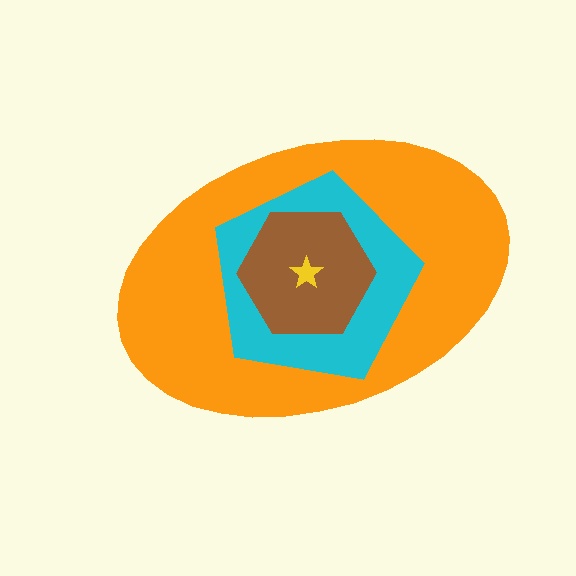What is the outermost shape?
The orange ellipse.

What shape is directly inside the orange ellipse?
The cyan pentagon.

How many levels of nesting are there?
4.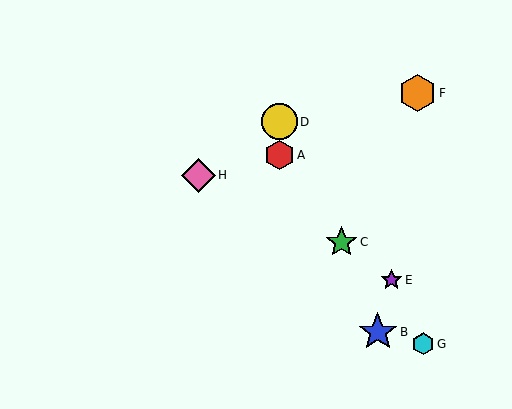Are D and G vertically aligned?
No, D is at x≈279 and G is at x≈423.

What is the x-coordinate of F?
Object F is at x≈418.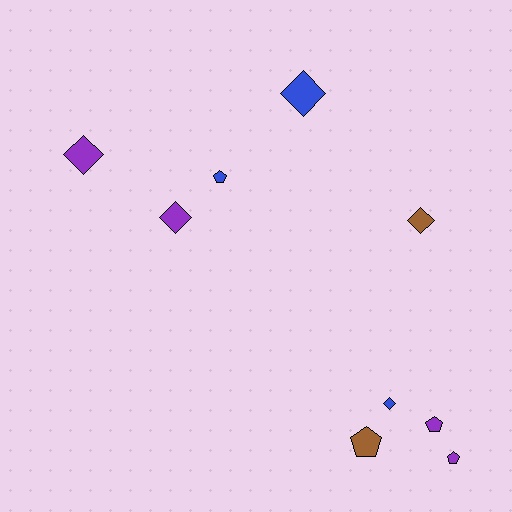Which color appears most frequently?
Purple, with 4 objects.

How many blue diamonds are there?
There are 2 blue diamonds.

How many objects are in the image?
There are 9 objects.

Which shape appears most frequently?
Diamond, with 5 objects.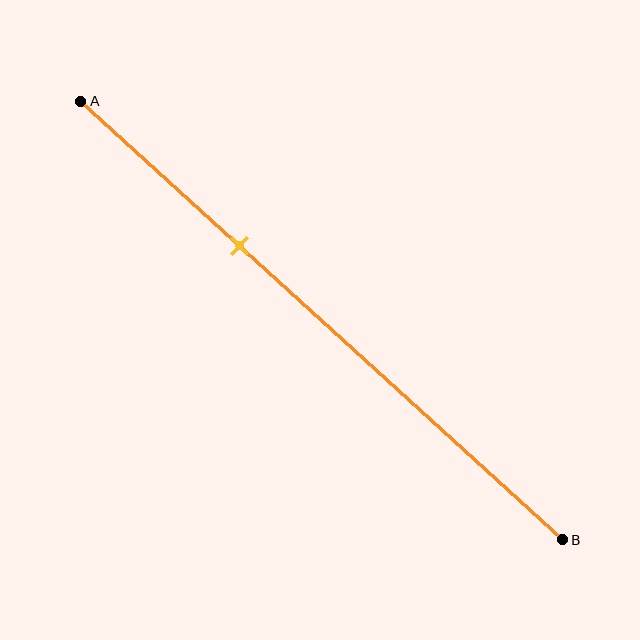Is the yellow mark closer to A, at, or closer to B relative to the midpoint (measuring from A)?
The yellow mark is closer to point A than the midpoint of segment AB.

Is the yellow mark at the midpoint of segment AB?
No, the mark is at about 35% from A, not at the 50% midpoint.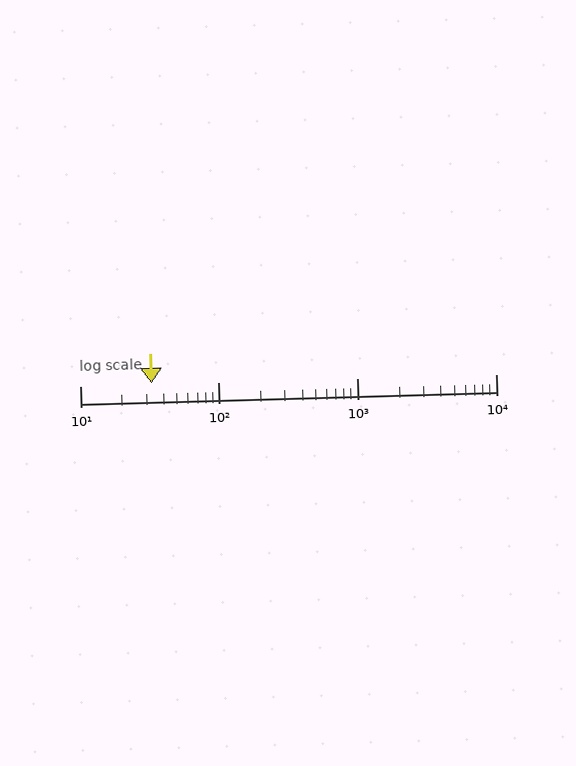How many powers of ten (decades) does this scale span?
The scale spans 3 decades, from 10 to 10000.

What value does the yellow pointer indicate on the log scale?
The pointer indicates approximately 33.